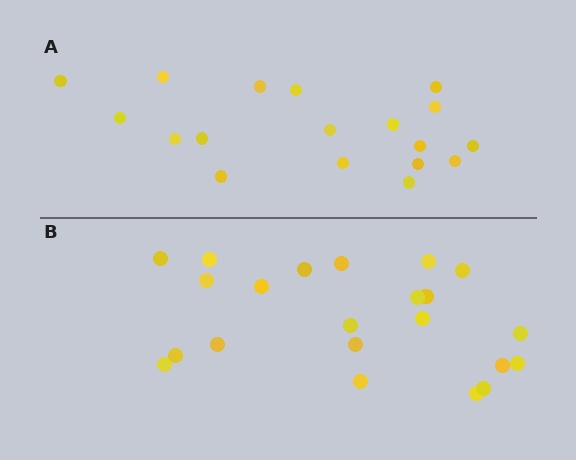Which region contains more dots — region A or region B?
Region B (the bottom region) has more dots.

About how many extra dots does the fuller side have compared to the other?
Region B has about 4 more dots than region A.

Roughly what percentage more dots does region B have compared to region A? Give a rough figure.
About 20% more.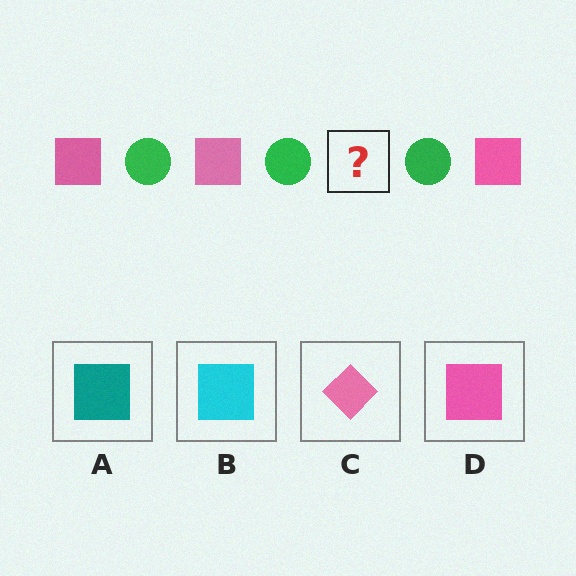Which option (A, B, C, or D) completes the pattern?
D.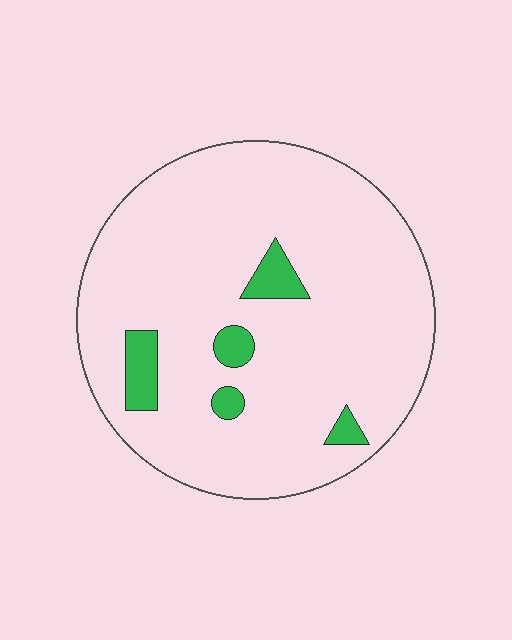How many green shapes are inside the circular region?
5.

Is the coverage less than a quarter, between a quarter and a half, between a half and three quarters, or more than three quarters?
Less than a quarter.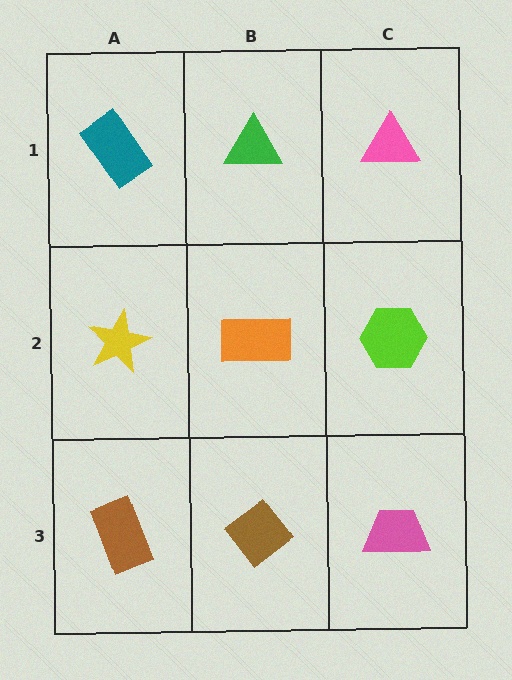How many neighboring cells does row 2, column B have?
4.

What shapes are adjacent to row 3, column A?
A yellow star (row 2, column A), a brown diamond (row 3, column B).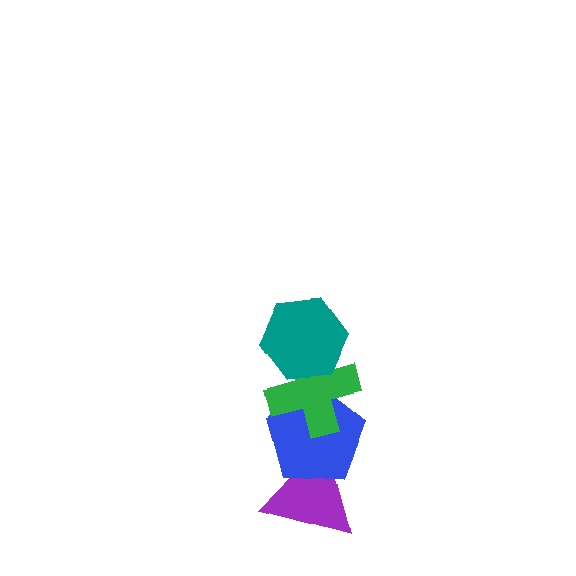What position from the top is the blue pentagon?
The blue pentagon is 3rd from the top.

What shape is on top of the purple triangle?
The blue pentagon is on top of the purple triangle.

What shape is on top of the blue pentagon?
The green cross is on top of the blue pentagon.